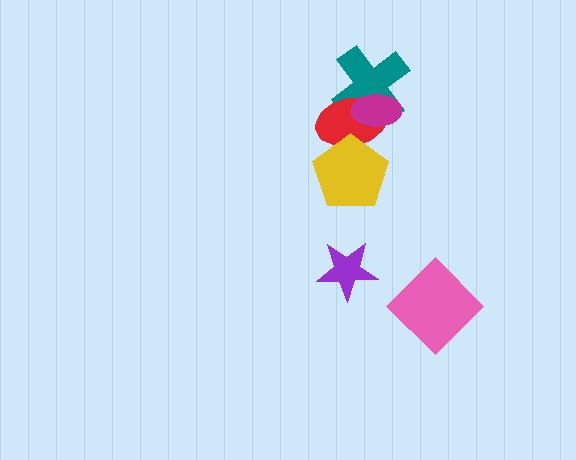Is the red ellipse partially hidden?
Yes, it is partially covered by another shape.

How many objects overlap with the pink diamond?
0 objects overlap with the pink diamond.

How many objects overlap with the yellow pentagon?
1 object overlaps with the yellow pentagon.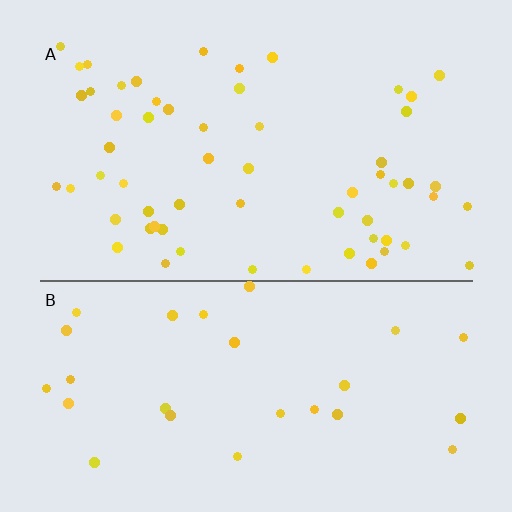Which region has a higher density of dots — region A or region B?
A (the top).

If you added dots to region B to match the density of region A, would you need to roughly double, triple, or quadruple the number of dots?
Approximately double.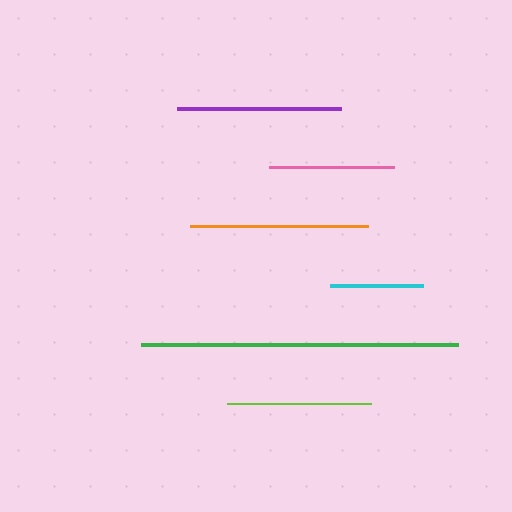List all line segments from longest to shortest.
From longest to shortest: green, orange, purple, lime, pink, cyan.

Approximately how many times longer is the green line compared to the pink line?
The green line is approximately 2.6 times the length of the pink line.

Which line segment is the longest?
The green line is the longest at approximately 317 pixels.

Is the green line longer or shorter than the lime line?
The green line is longer than the lime line.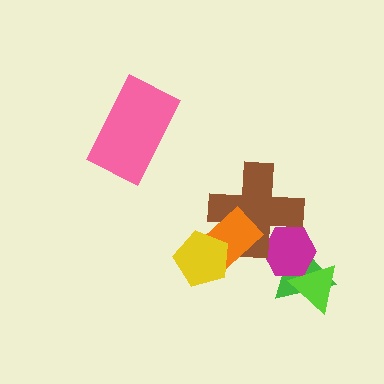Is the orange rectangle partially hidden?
Yes, it is partially covered by another shape.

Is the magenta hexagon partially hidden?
Yes, it is partially covered by another shape.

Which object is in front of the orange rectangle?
The yellow pentagon is in front of the orange rectangle.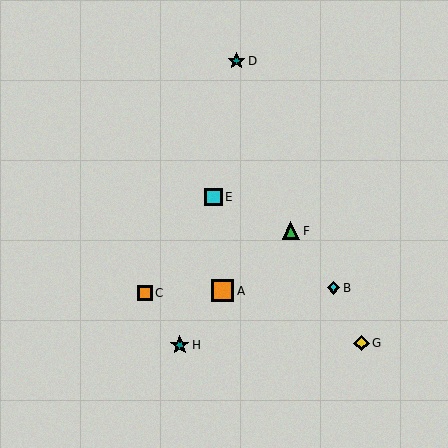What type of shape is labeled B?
Shape B is a cyan diamond.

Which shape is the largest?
The orange square (labeled A) is the largest.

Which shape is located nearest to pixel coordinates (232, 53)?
The teal star (labeled D) at (237, 61) is nearest to that location.